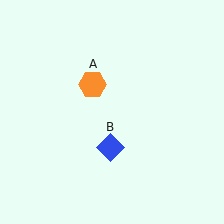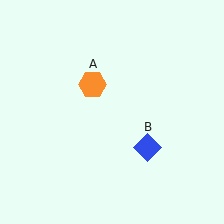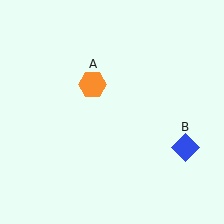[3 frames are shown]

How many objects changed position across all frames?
1 object changed position: blue diamond (object B).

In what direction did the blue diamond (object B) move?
The blue diamond (object B) moved right.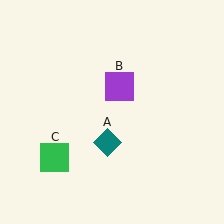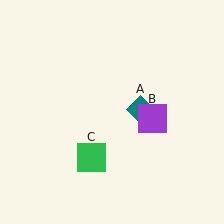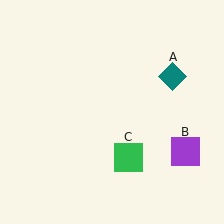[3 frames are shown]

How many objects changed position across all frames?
3 objects changed position: teal diamond (object A), purple square (object B), green square (object C).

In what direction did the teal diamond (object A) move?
The teal diamond (object A) moved up and to the right.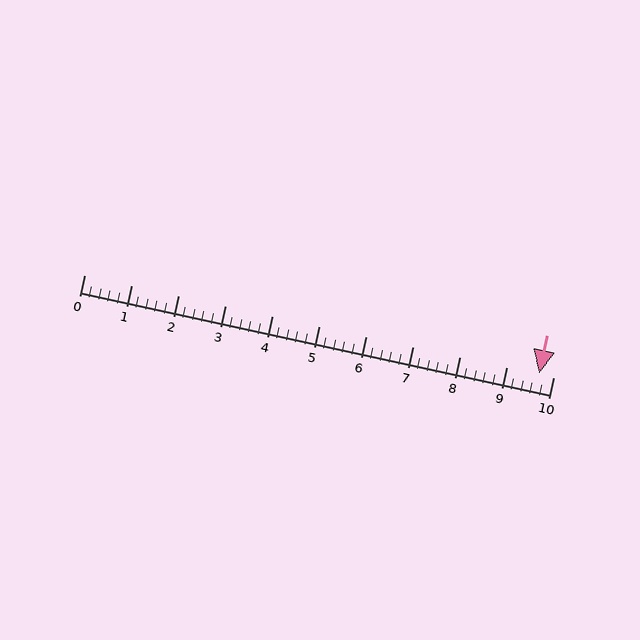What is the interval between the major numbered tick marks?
The major tick marks are spaced 1 units apart.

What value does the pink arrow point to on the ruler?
The pink arrow points to approximately 9.7.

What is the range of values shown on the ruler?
The ruler shows values from 0 to 10.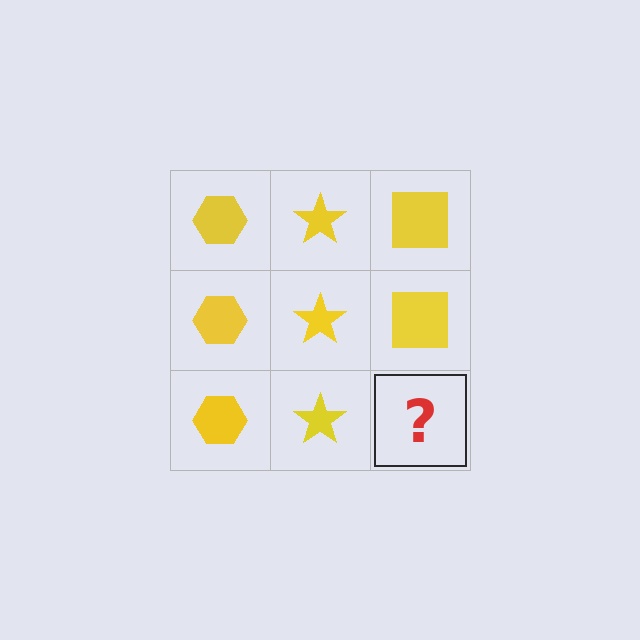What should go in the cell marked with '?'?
The missing cell should contain a yellow square.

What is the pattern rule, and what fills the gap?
The rule is that each column has a consistent shape. The gap should be filled with a yellow square.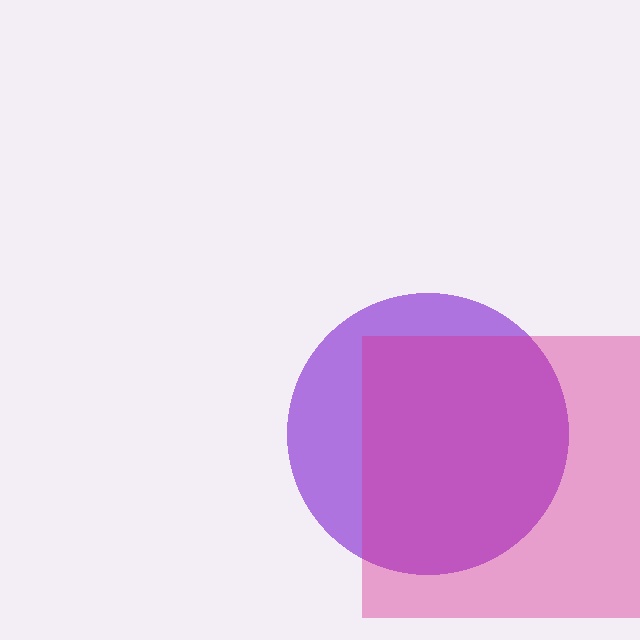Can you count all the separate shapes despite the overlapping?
Yes, there are 2 separate shapes.